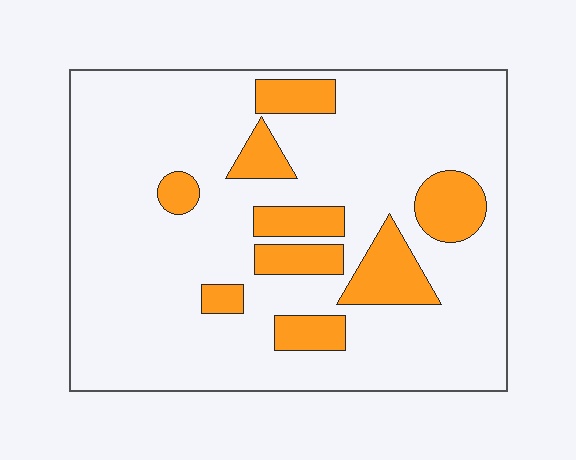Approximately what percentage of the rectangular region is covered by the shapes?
Approximately 20%.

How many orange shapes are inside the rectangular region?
9.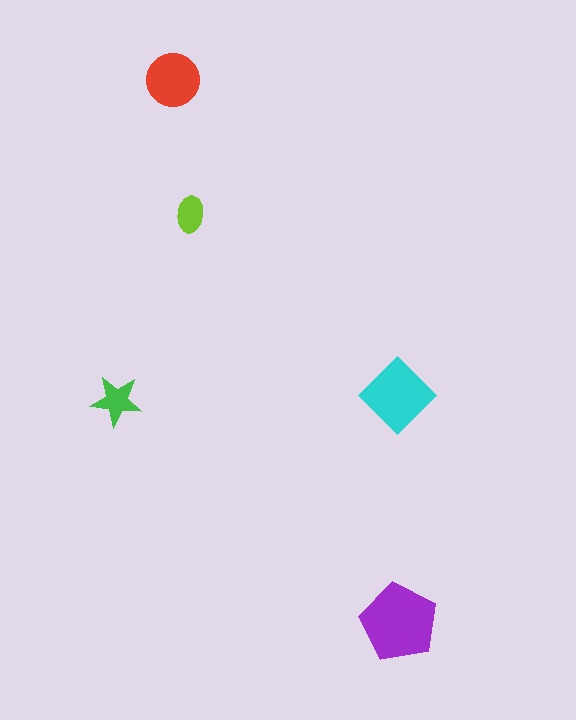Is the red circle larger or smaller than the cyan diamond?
Smaller.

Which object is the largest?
The purple pentagon.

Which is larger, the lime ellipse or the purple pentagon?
The purple pentagon.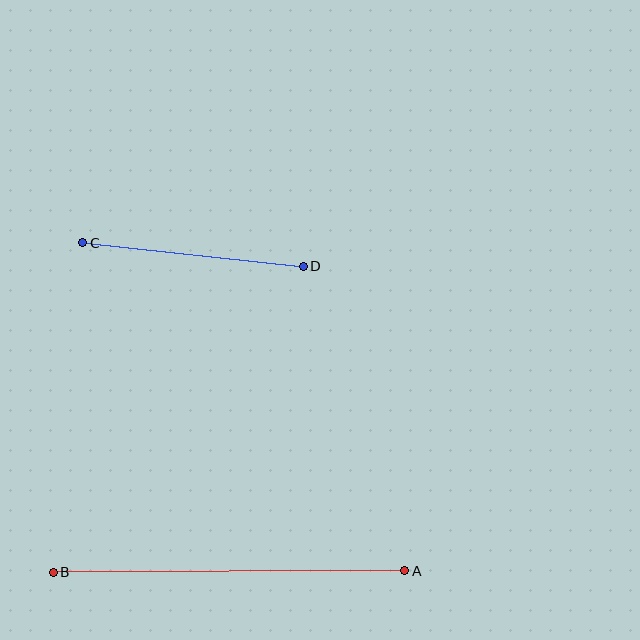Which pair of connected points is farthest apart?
Points A and B are farthest apart.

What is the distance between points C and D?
The distance is approximately 222 pixels.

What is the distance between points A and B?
The distance is approximately 351 pixels.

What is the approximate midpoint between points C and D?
The midpoint is at approximately (193, 255) pixels.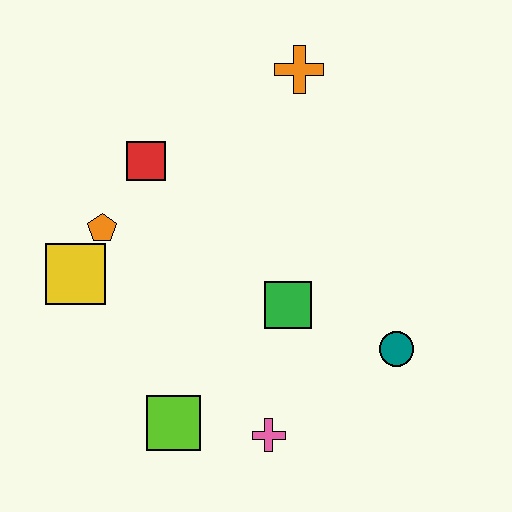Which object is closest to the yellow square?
The orange pentagon is closest to the yellow square.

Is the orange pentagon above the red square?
No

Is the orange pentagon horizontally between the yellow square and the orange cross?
Yes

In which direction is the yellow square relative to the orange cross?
The yellow square is to the left of the orange cross.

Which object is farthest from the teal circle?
The yellow square is farthest from the teal circle.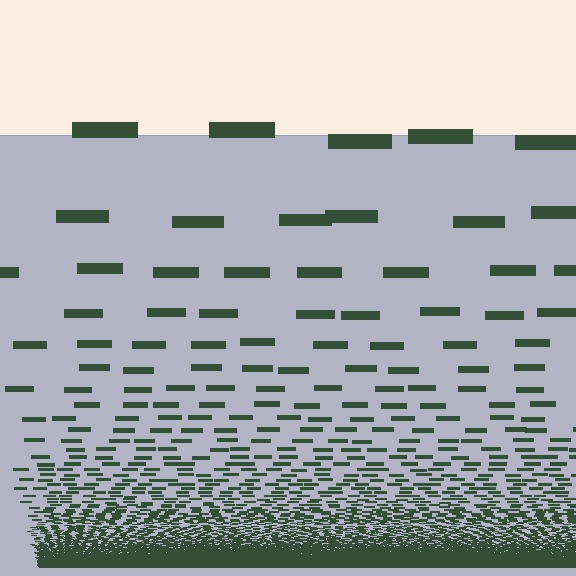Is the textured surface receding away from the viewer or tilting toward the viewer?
The surface appears to tilt toward the viewer. Texture elements get larger and sparser toward the top.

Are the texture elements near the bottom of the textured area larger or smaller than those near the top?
Smaller. The gradient is inverted — elements near the bottom are smaller and denser.